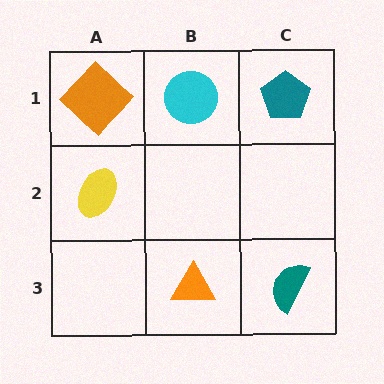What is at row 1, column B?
A cyan circle.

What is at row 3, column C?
A teal semicircle.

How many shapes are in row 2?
1 shape.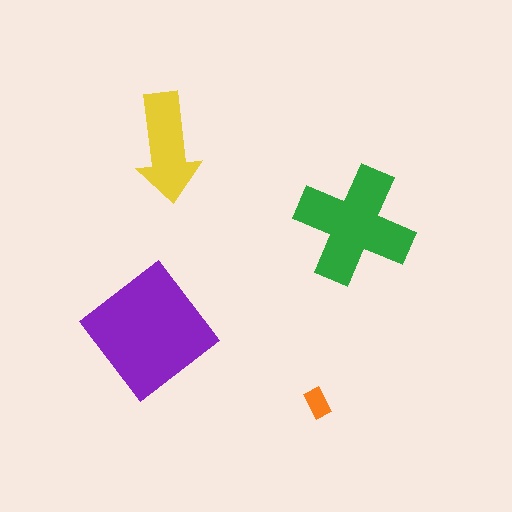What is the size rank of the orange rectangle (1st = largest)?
4th.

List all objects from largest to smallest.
The purple diamond, the green cross, the yellow arrow, the orange rectangle.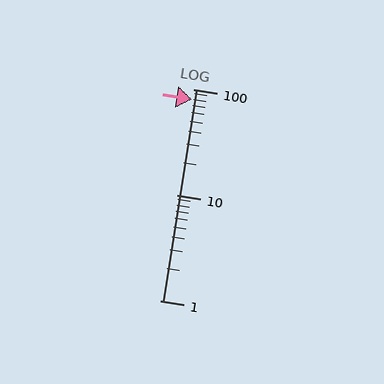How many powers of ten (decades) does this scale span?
The scale spans 2 decades, from 1 to 100.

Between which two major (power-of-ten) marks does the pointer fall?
The pointer is between 10 and 100.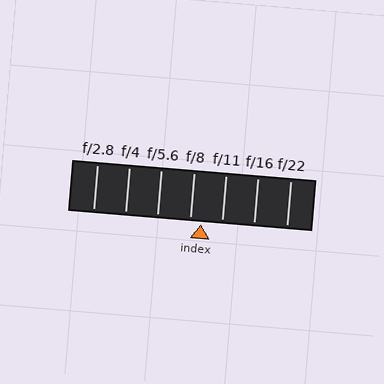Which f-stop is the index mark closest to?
The index mark is closest to f/8.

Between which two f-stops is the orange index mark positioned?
The index mark is between f/8 and f/11.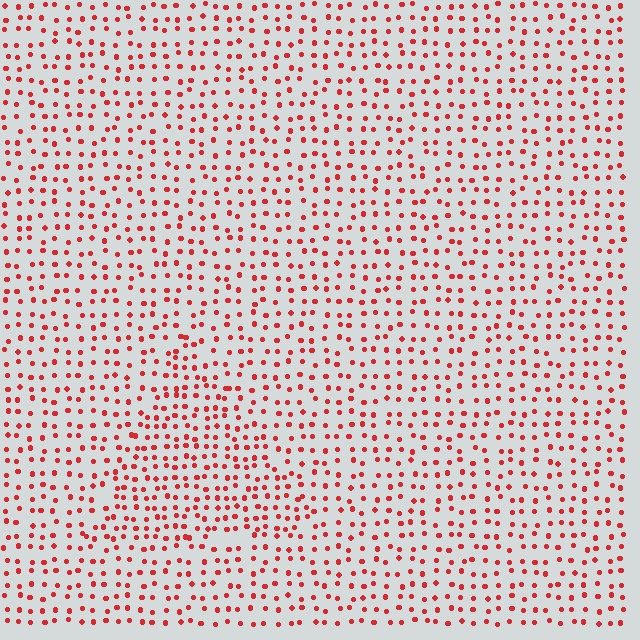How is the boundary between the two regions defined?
The boundary is defined by a change in element density (approximately 1.5x ratio). All elements are the same color, size, and shape.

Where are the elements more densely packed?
The elements are more densely packed inside the triangle boundary.